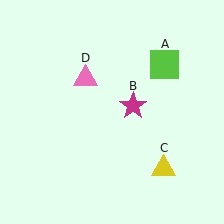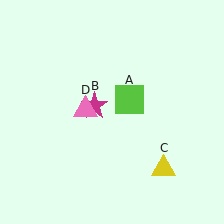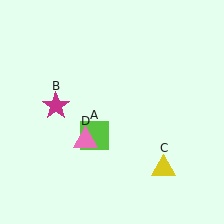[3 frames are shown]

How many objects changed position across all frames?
3 objects changed position: lime square (object A), magenta star (object B), pink triangle (object D).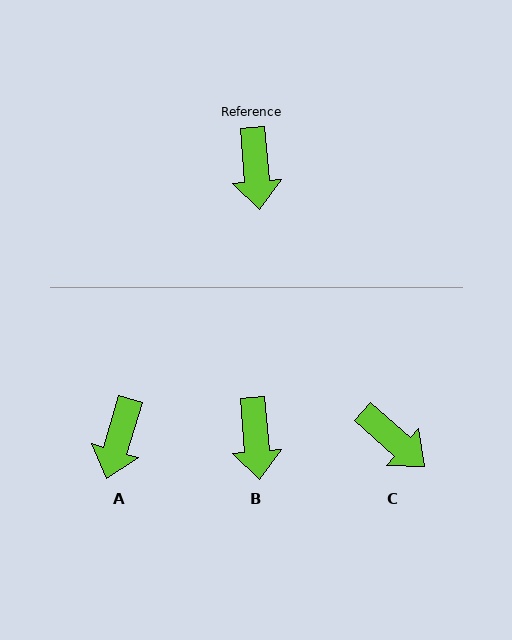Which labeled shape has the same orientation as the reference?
B.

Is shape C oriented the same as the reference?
No, it is off by about 44 degrees.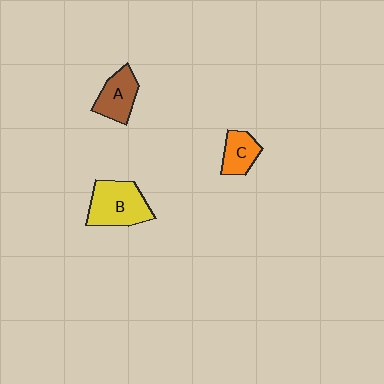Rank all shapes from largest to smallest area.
From largest to smallest: B (yellow), A (brown), C (orange).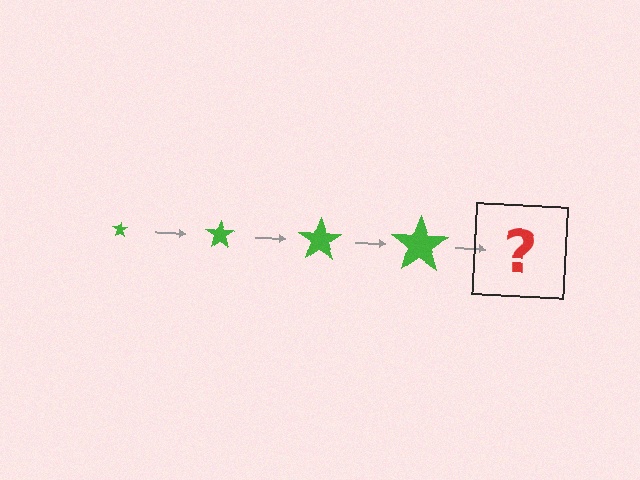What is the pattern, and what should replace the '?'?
The pattern is that the star gets progressively larger each step. The '?' should be a green star, larger than the previous one.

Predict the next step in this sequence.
The next step is a green star, larger than the previous one.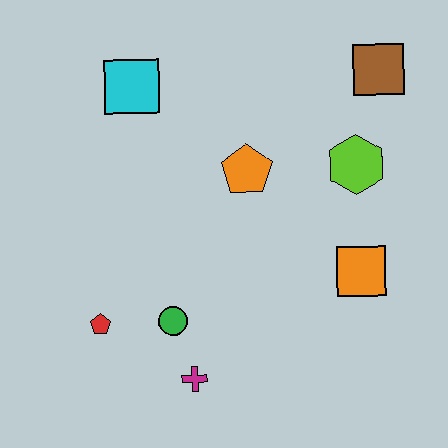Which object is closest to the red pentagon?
The green circle is closest to the red pentagon.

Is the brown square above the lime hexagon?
Yes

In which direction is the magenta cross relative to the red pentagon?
The magenta cross is to the right of the red pentagon.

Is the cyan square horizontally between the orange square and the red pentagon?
Yes